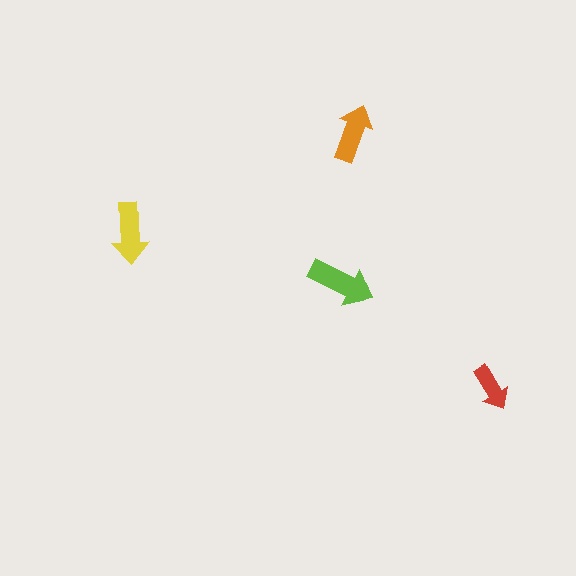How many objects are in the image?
There are 4 objects in the image.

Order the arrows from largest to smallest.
the lime one, the yellow one, the orange one, the red one.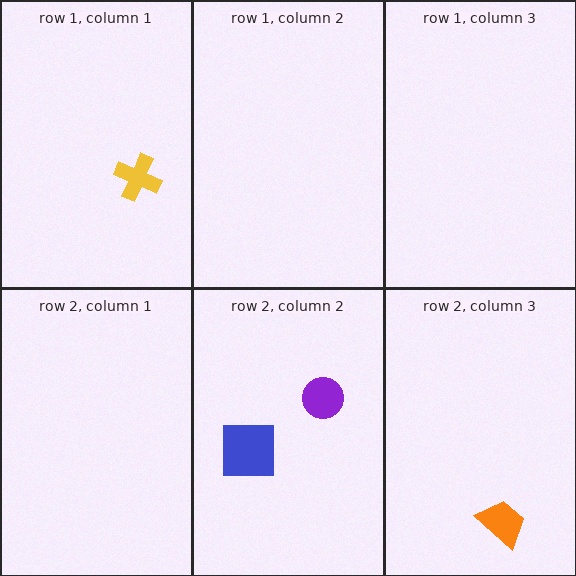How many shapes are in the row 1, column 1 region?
1.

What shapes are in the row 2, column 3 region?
The orange trapezoid.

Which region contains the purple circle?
The row 2, column 2 region.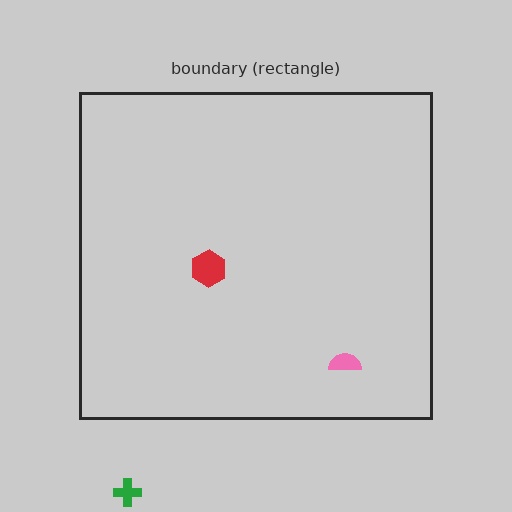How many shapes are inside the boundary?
2 inside, 1 outside.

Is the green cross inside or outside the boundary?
Outside.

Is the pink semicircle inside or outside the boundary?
Inside.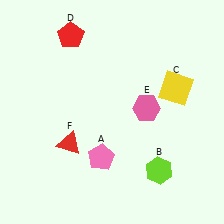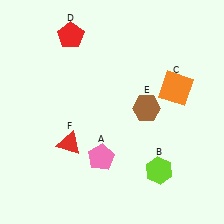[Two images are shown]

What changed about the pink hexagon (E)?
In Image 1, E is pink. In Image 2, it changed to brown.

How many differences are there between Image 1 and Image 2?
There are 2 differences between the two images.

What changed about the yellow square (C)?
In Image 1, C is yellow. In Image 2, it changed to orange.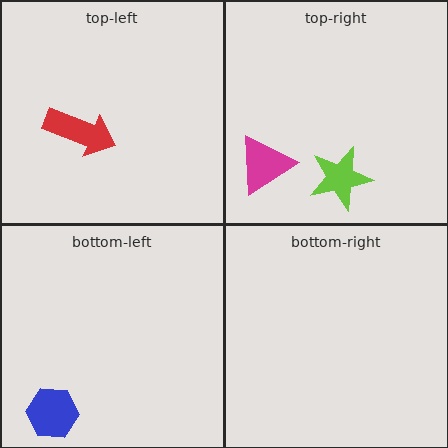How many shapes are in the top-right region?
2.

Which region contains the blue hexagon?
The bottom-left region.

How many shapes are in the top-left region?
1.